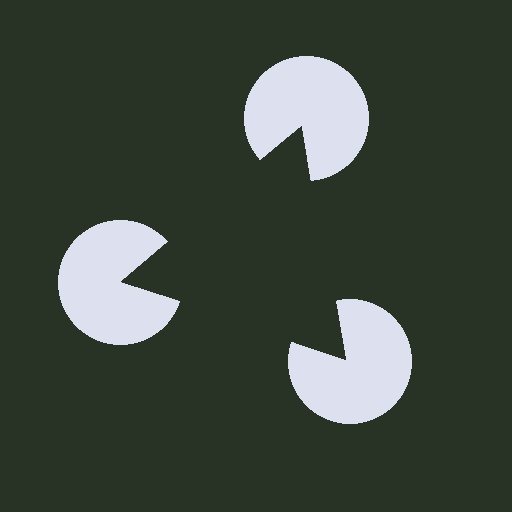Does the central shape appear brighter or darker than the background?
It typically appears slightly darker than the background, even though no actual brightness change is drawn.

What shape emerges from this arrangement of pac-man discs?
An illusory triangle — its edges are inferred from the aligned wedge cuts in the pac-man discs, not physically drawn.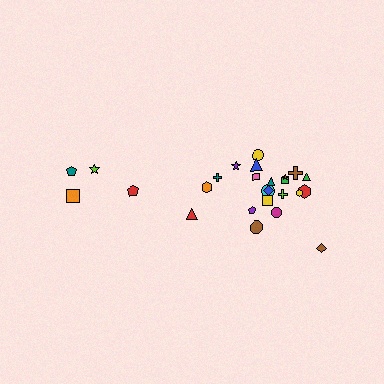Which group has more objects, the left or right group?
The right group.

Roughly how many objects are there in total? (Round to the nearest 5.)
Roughly 25 objects in total.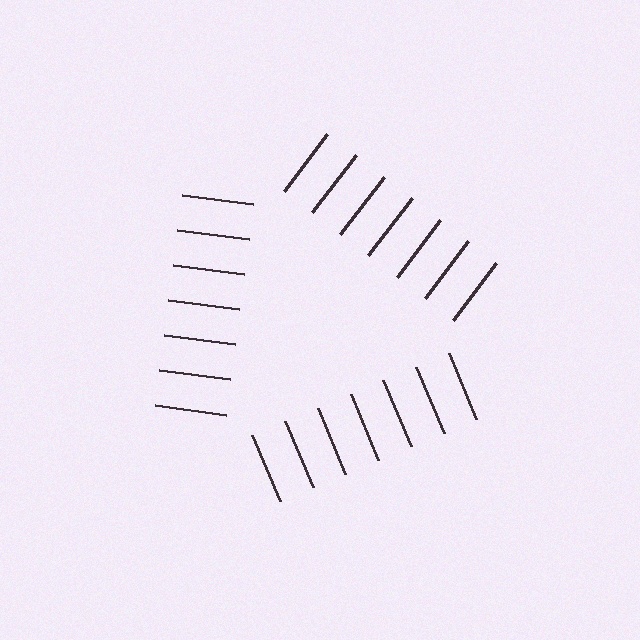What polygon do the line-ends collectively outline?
An illusory triangle — the line segments terminate on its edges but no continuous stroke is drawn.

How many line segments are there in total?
21 — 7 along each of the 3 edges.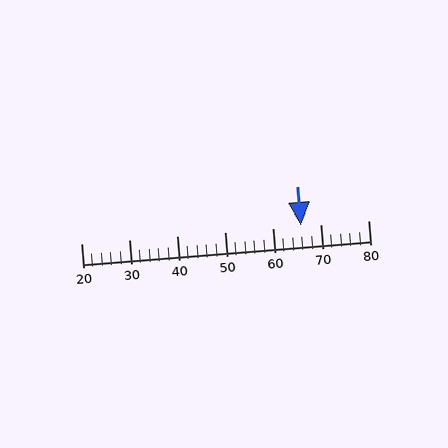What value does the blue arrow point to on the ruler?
The blue arrow points to approximately 66.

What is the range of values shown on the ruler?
The ruler shows values from 20 to 80.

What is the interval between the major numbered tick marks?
The major tick marks are spaced 10 units apart.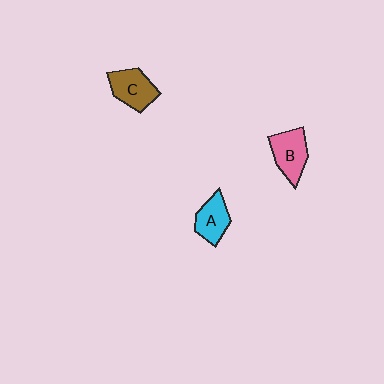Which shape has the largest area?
Shape B (pink).